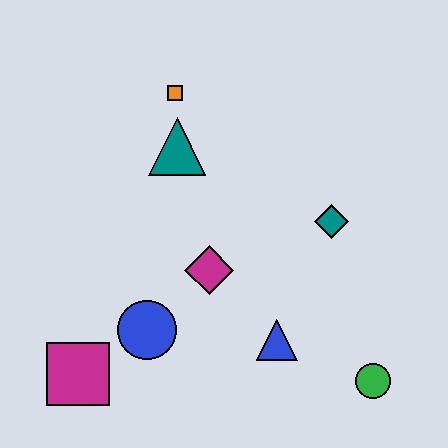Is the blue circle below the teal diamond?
Yes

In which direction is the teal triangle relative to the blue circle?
The teal triangle is above the blue circle.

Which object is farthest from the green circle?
The orange square is farthest from the green circle.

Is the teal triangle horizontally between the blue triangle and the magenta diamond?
No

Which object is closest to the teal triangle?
The orange square is closest to the teal triangle.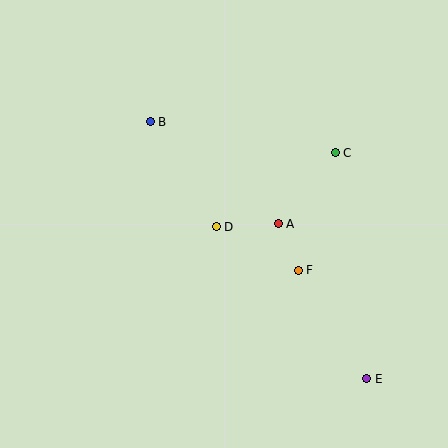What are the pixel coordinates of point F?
Point F is at (298, 270).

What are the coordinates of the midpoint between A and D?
The midpoint between A and D is at (247, 225).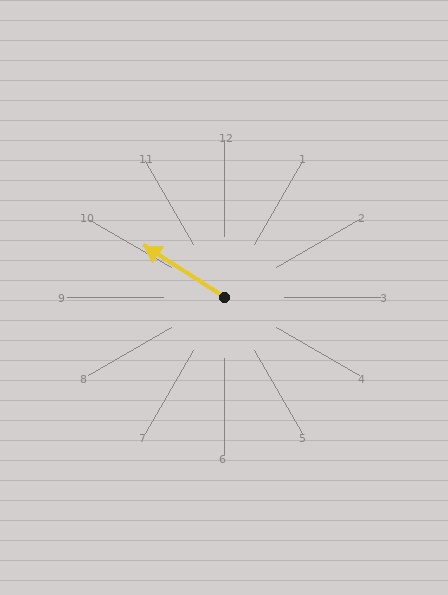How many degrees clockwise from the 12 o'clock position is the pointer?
Approximately 303 degrees.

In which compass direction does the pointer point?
Northwest.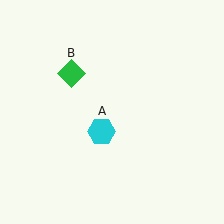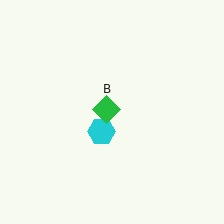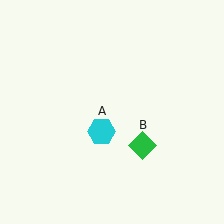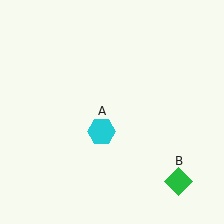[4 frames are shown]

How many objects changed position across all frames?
1 object changed position: green diamond (object B).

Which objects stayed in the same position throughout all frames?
Cyan hexagon (object A) remained stationary.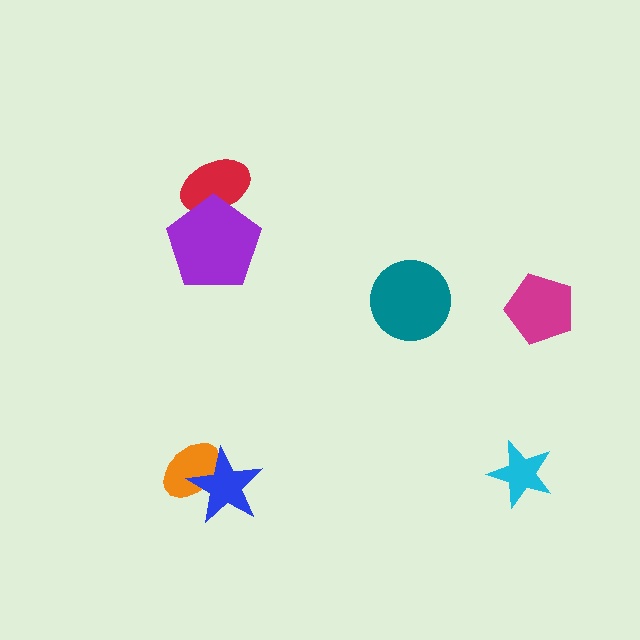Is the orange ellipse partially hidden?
Yes, it is partially covered by another shape.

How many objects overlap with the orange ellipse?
1 object overlaps with the orange ellipse.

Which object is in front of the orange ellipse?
The blue star is in front of the orange ellipse.